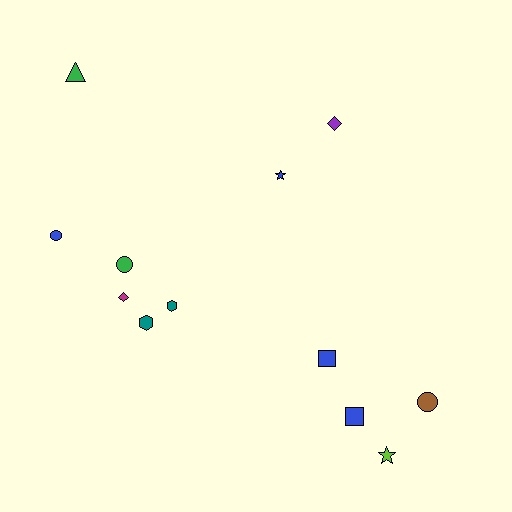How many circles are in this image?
There are 3 circles.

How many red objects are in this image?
There are no red objects.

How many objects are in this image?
There are 12 objects.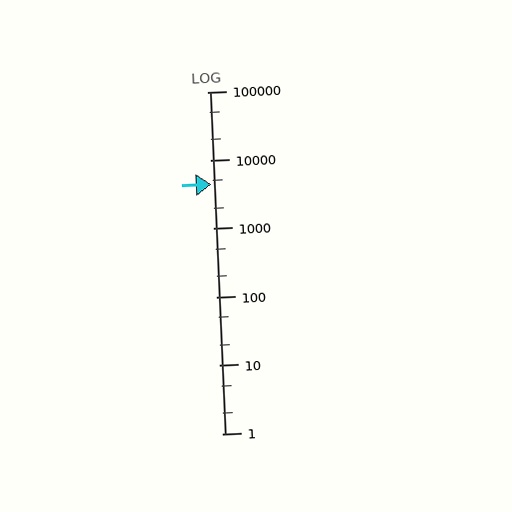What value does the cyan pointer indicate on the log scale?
The pointer indicates approximately 4500.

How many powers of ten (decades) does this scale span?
The scale spans 5 decades, from 1 to 100000.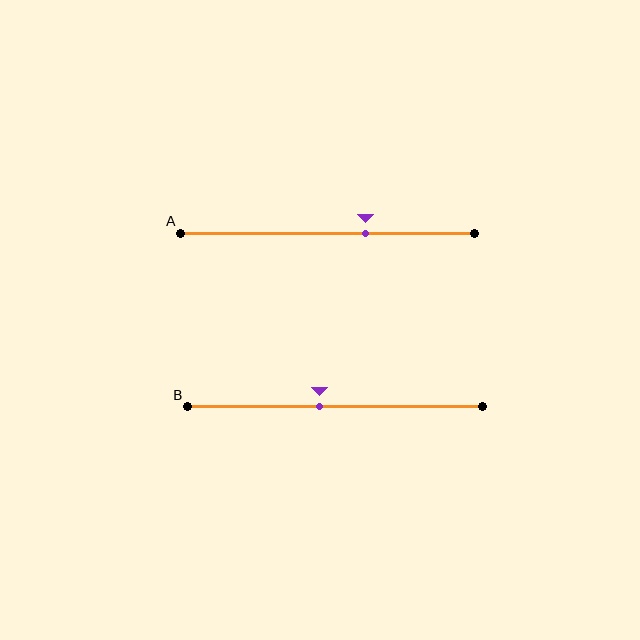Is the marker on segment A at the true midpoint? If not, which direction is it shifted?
No, the marker on segment A is shifted to the right by about 13% of the segment length.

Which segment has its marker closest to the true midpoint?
Segment B has its marker closest to the true midpoint.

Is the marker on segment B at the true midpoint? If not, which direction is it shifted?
No, the marker on segment B is shifted to the left by about 5% of the segment length.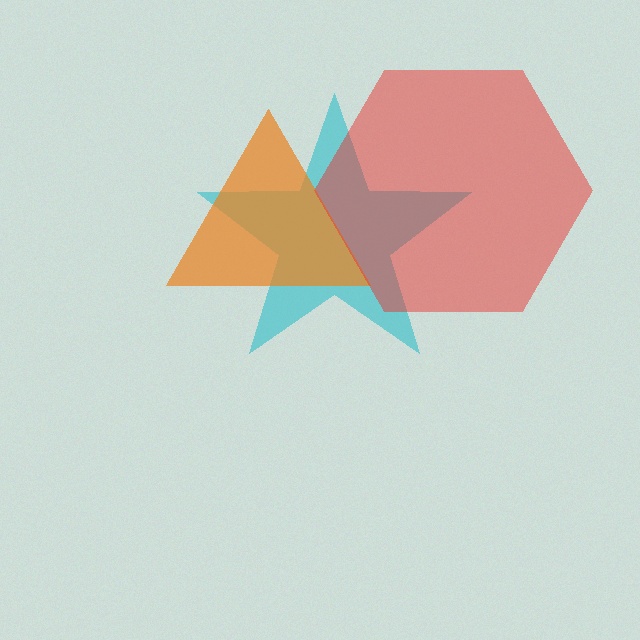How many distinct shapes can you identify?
There are 3 distinct shapes: a cyan star, an orange triangle, a red hexagon.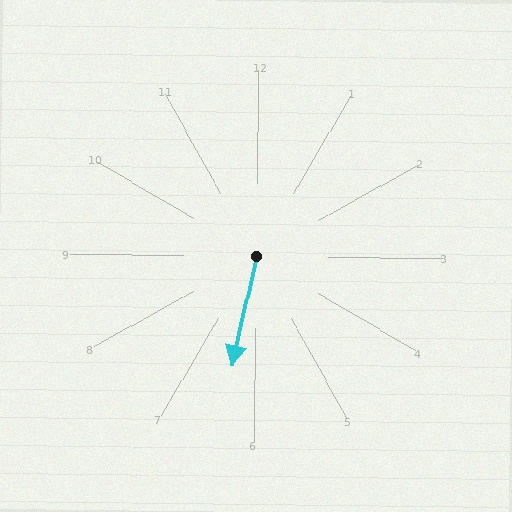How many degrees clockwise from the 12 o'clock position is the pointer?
Approximately 192 degrees.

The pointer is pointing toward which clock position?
Roughly 6 o'clock.